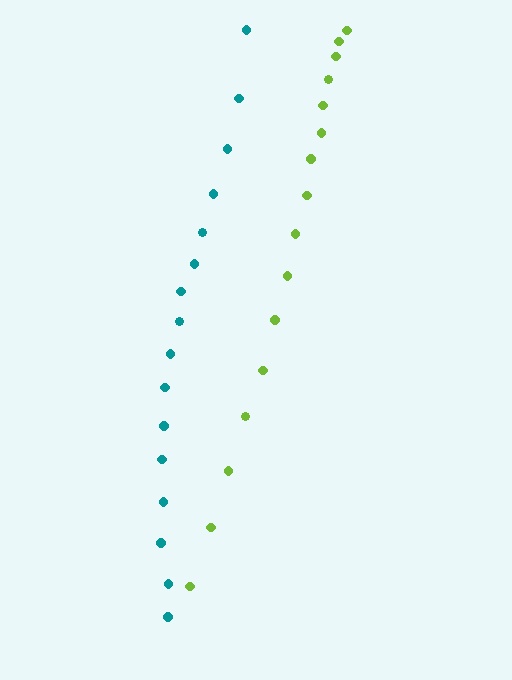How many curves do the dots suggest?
There are 2 distinct paths.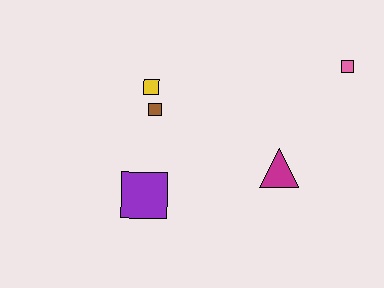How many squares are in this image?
There are 4 squares.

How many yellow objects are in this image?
There is 1 yellow object.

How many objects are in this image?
There are 5 objects.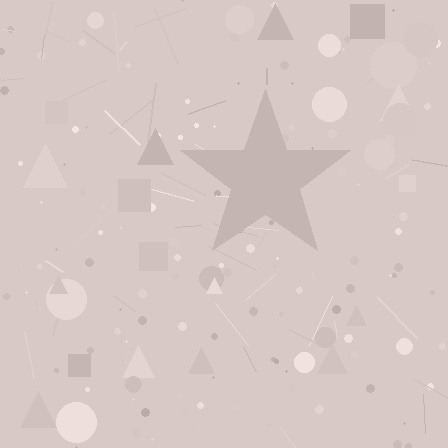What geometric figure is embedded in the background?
A star is embedded in the background.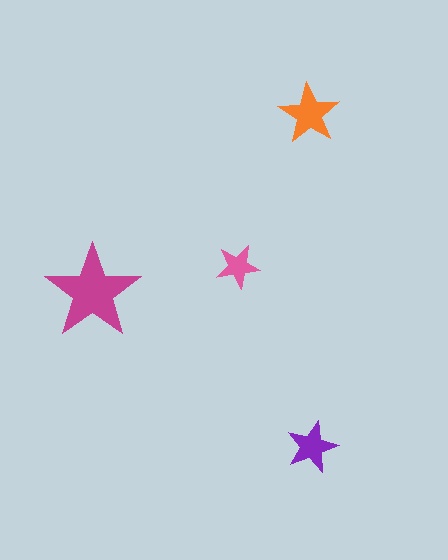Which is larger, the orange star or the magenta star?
The magenta one.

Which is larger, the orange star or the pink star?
The orange one.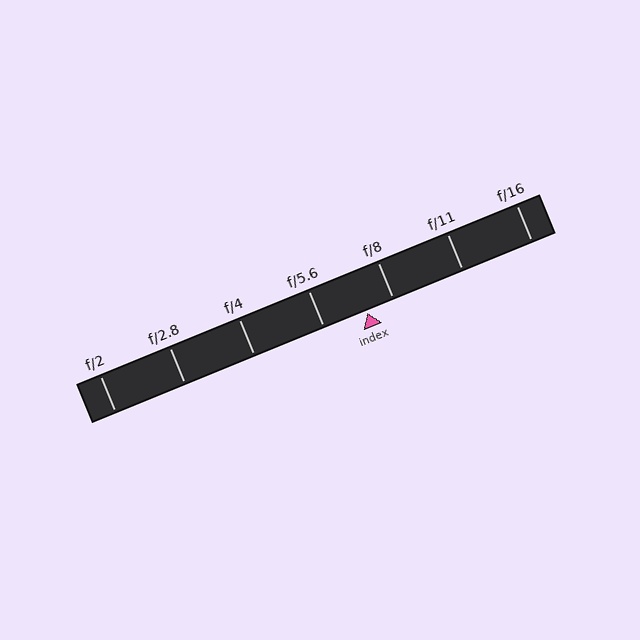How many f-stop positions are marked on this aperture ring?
There are 7 f-stop positions marked.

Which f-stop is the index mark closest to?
The index mark is closest to f/8.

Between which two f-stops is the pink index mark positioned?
The index mark is between f/5.6 and f/8.